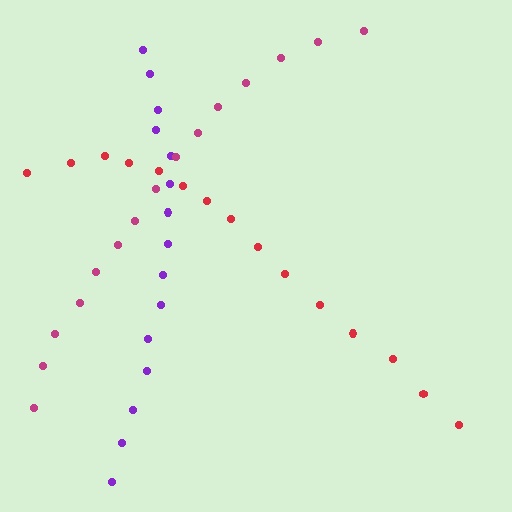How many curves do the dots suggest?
There are 3 distinct paths.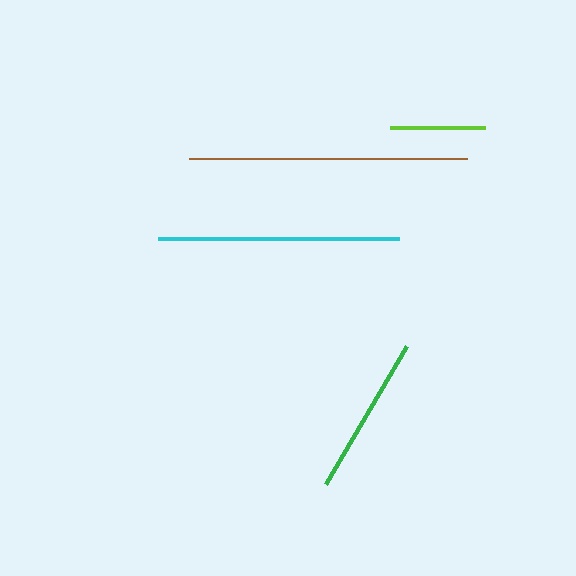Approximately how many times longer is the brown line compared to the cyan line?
The brown line is approximately 1.2 times the length of the cyan line.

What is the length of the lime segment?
The lime segment is approximately 95 pixels long.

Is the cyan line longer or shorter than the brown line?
The brown line is longer than the cyan line.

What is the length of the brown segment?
The brown segment is approximately 278 pixels long.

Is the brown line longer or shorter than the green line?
The brown line is longer than the green line.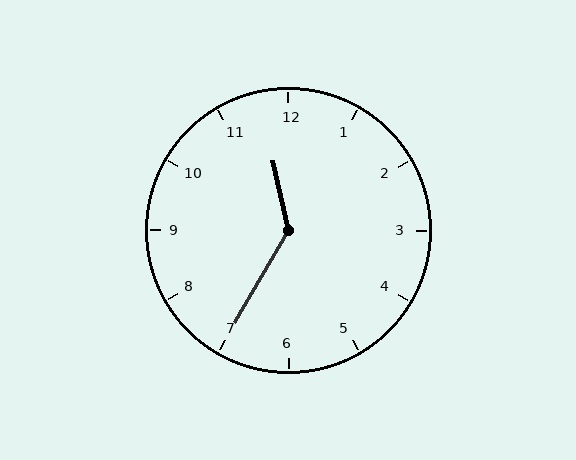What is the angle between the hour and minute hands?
Approximately 138 degrees.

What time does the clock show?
11:35.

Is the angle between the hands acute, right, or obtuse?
It is obtuse.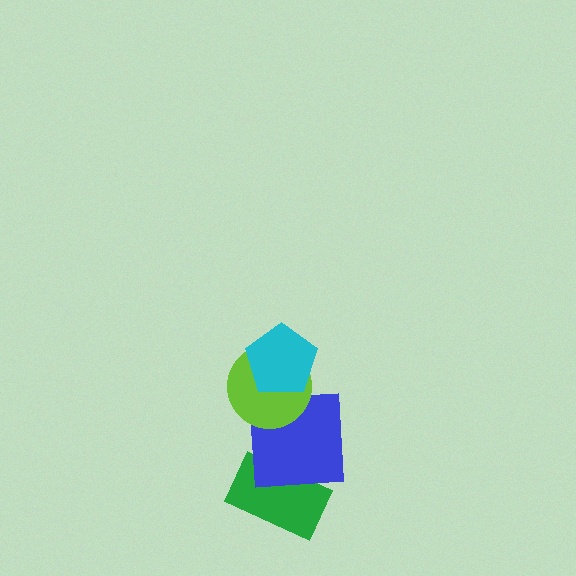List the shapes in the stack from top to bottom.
From top to bottom: the cyan pentagon, the lime circle, the blue square, the green rectangle.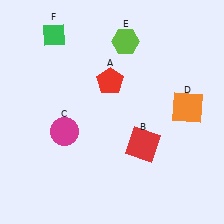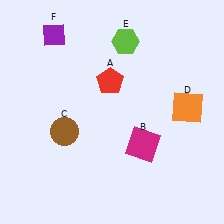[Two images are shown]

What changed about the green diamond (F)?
In Image 1, F is green. In Image 2, it changed to purple.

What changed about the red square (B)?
In Image 1, B is red. In Image 2, it changed to magenta.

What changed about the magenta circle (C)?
In Image 1, C is magenta. In Image 2, it changed to brown.